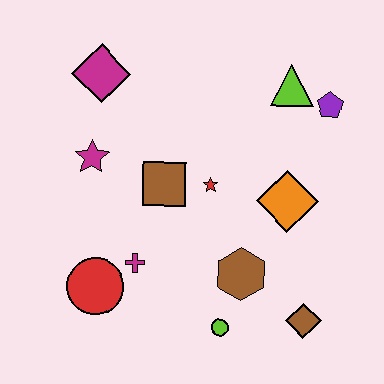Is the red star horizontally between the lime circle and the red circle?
Yes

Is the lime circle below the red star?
Yes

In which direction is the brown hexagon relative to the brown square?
The brown hexagon is below the brown square.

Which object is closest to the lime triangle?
The purple pentagon is closest to the lime triangle.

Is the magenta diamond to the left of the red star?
Yes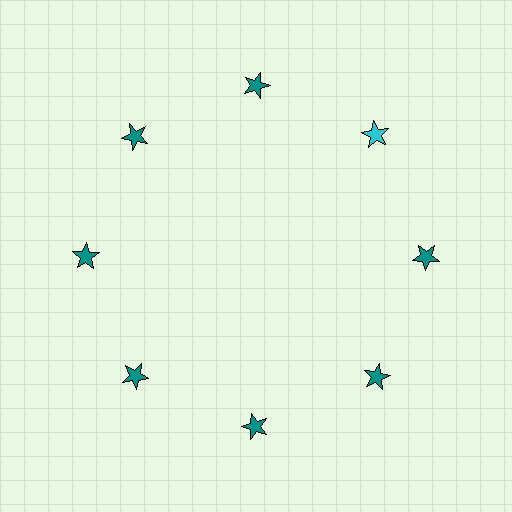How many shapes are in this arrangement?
There are 8 shapes arranged in a ring pattern.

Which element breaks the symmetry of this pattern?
The cyan star at roughly the 2 o'clock position breaks the symmetry. All other shapes are teal stars.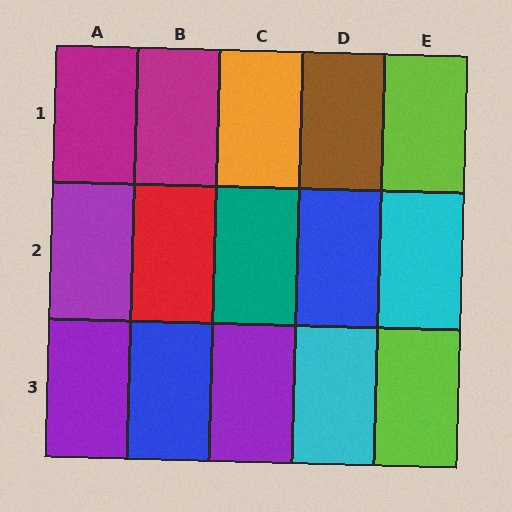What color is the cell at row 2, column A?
Purple.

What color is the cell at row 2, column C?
Teal.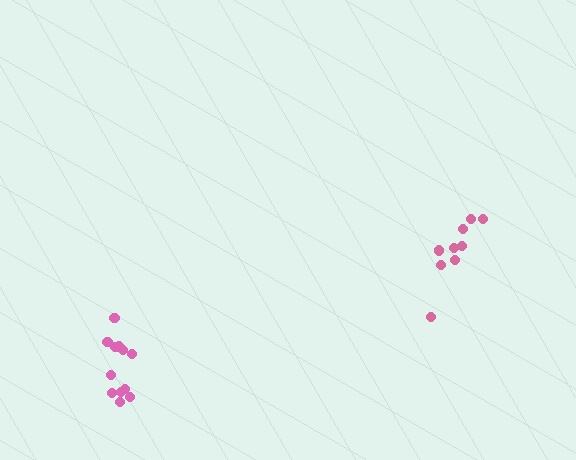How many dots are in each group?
Group 1: 9 dots, Group 2: 12 dots (21 total).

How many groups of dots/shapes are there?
There are 2 groups.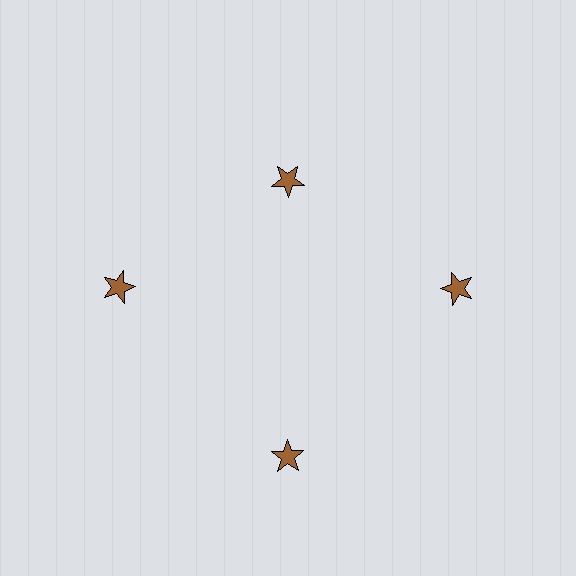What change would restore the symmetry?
The symmetry would be restored by moving it outward, back onto the ring so that all 4 stars sit at equal angles and equal distance from the center.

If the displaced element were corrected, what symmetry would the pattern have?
It would have 4-fold rotational symmetry — the pattern would map onto itself every 90 degrees.